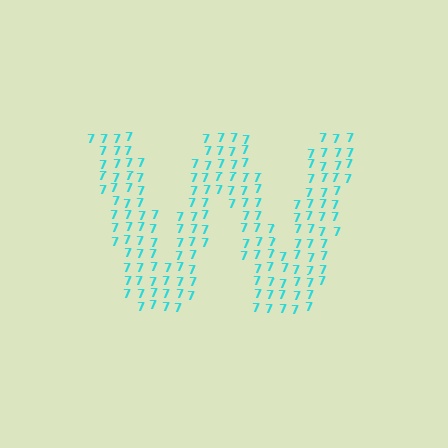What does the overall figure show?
The overall figure shows the letter W.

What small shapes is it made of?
It is made of small digit 7's.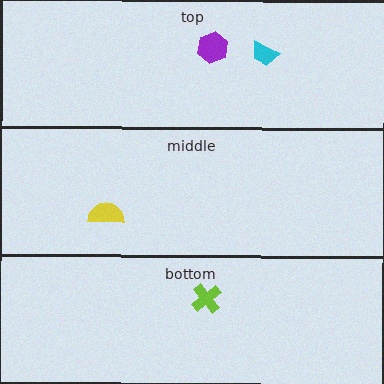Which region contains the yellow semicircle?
The middle region.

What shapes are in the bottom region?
The lime cross.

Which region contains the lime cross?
The bottom region.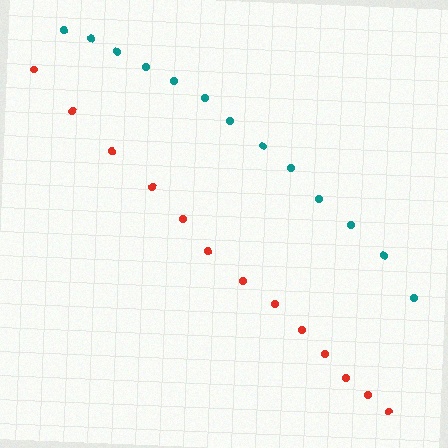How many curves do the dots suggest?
There are 2 distinct paths.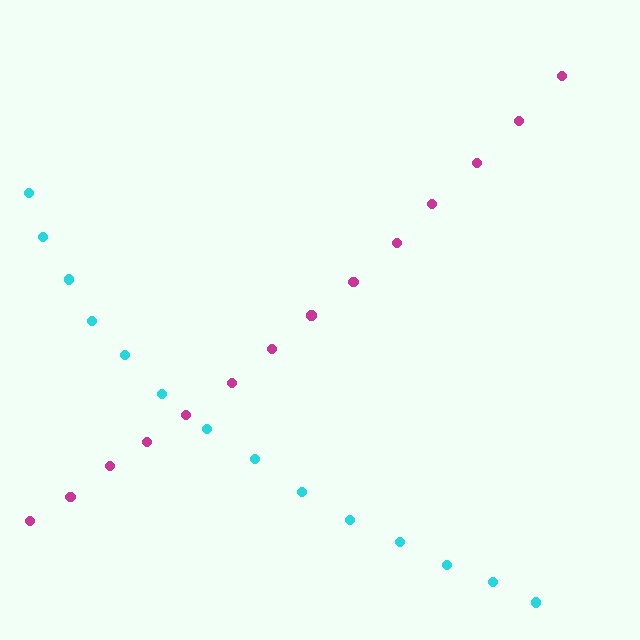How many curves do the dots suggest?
There are 2 distinct paths.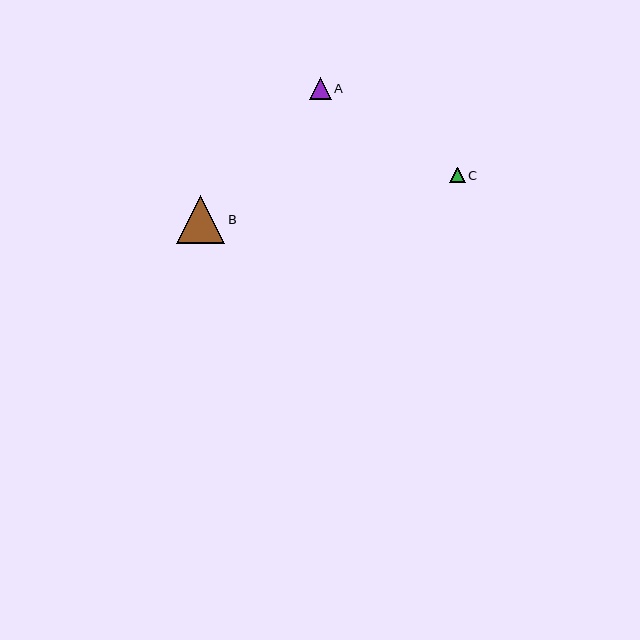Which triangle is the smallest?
Triangle C is the smallest with a size of approximately 16 pixels.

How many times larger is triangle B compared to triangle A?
Triangle B is approximately 2.2 times the size of triangle A.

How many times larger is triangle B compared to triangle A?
Triangle B is approximately 2.2 times the size of triangle A.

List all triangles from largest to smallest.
From largest to smallest: B, A, C.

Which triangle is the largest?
Triangle B is the largest with a size of approximately 49 pixels.